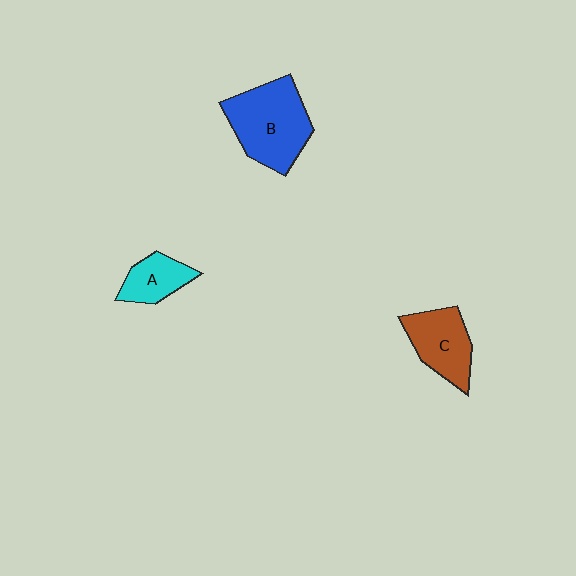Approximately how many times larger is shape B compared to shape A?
Approximately 2.1 times.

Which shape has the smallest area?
Shape A (cyan).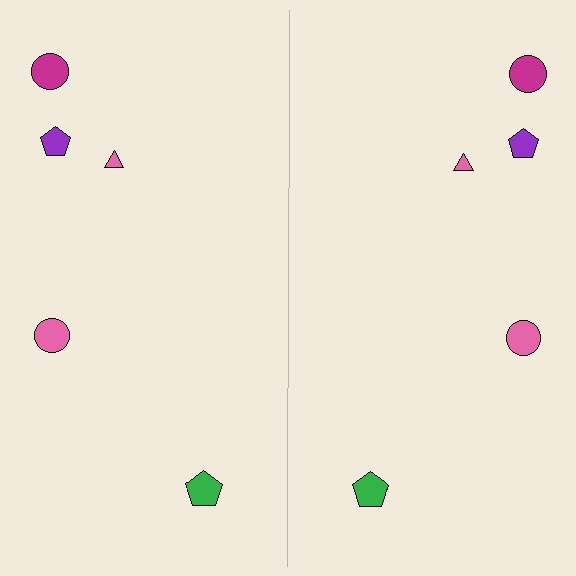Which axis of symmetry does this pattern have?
The pattern has a vertical axis of symmetry running through the center of the image.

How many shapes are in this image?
There are 10 shapes in this image.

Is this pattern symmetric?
Yes, this pattern has bilateral (reflection) symmetry.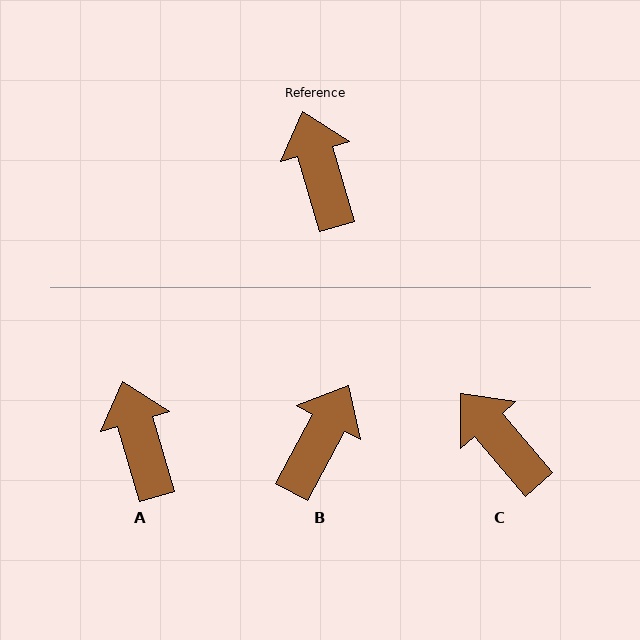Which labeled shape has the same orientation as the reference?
A.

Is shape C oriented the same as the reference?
No, it is off by about 24 degrees.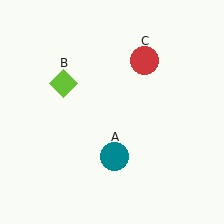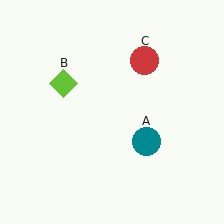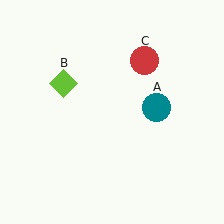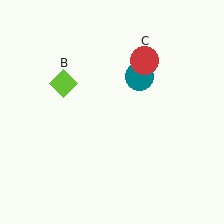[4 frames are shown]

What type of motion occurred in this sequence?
The teal circle (object A) rotated counterclockwise around the center of the scene.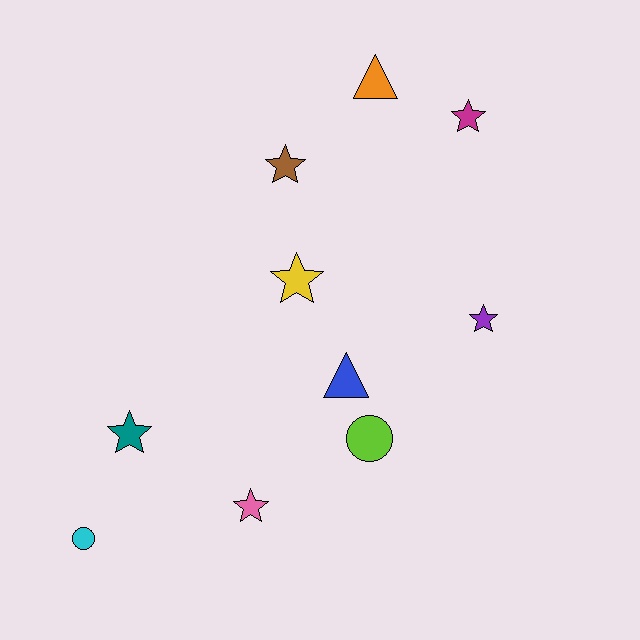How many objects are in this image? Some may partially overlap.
There are 10 objects.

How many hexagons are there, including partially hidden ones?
There are no hexagons.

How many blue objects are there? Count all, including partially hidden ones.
There is 1 blue object.